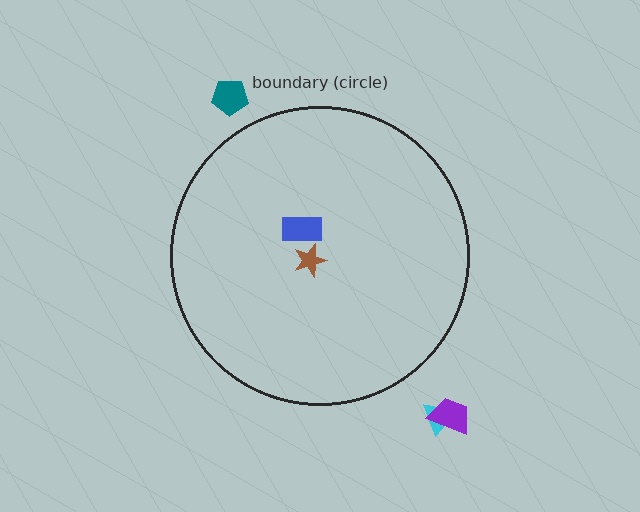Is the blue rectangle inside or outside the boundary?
Inside.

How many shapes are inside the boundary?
2 inside, 3 outside.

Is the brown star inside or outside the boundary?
Inside.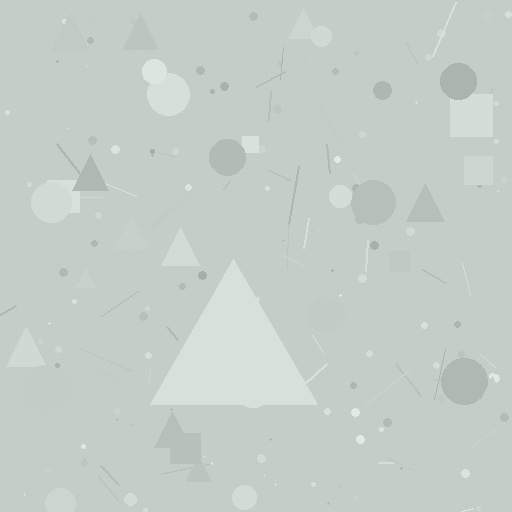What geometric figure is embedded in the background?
A triangle is embedded in the background.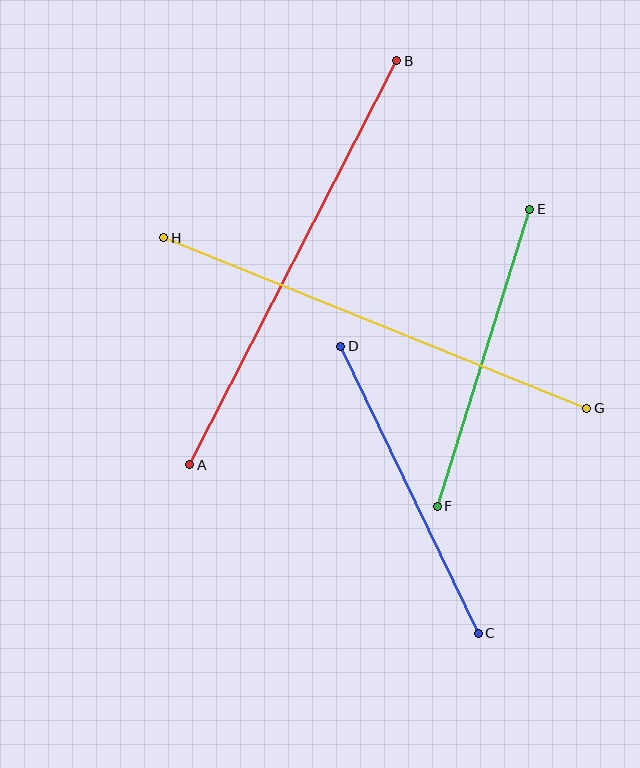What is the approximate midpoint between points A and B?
The midpoint is at approximately (293, 263) pixels.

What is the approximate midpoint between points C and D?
The midpoint is at approximately (410, 490) pixels.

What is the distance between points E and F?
The distance is approximately 311 pixels.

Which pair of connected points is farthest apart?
Points G and H are farthest apart.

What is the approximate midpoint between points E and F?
The midpoint is at approximately (484, 358) pixels.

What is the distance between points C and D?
The distance is approximately 319 pixels.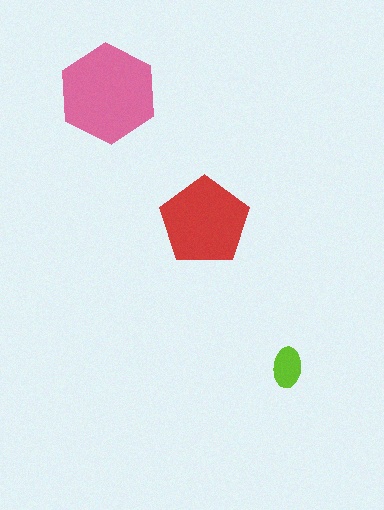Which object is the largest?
The pink hexagon.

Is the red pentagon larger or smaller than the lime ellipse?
Larger.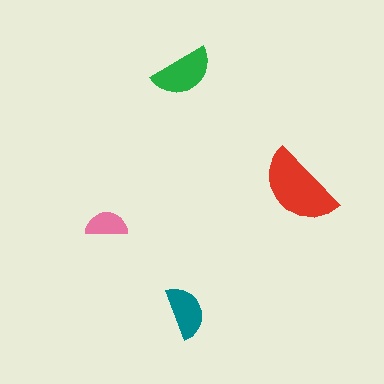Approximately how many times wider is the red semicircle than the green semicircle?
About 1.5 times wider.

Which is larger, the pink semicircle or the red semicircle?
The red one.